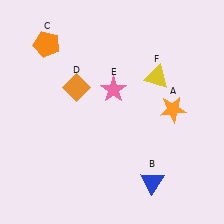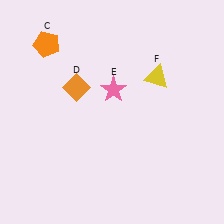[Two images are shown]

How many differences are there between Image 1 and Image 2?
There are 2 differences between the two images.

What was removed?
The blue triangle (B), the orange star (A) were removed in Image 2.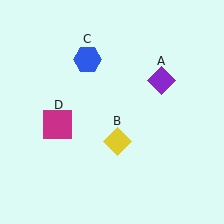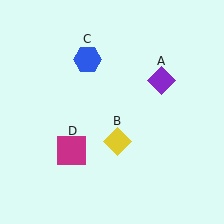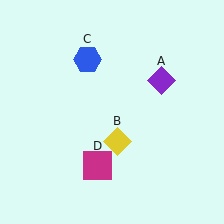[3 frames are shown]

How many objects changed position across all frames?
1 object changed position: magenta square (object D).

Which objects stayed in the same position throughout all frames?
Purple diamond (object A) and yellow diamond (object B) and blue hexagon (object C) remained stationary.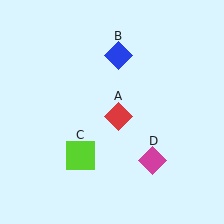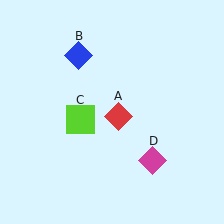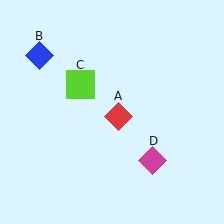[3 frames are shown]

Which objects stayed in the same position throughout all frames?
Red diamond (object A) and magenta diamond (object D) remained stationary.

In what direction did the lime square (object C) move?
The lime square (object C) moved up.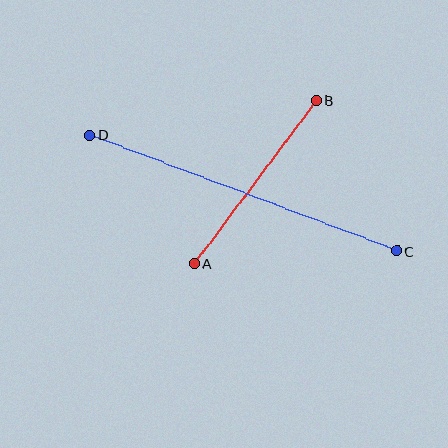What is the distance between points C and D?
The distance is approximately 328 pixels.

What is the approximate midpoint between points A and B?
The midpoint is at approximately (255, 182) pixels.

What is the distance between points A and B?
The distance is approximately 204 pixels.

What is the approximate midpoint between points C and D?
The midpoint is at approximately (243, 193) pixels.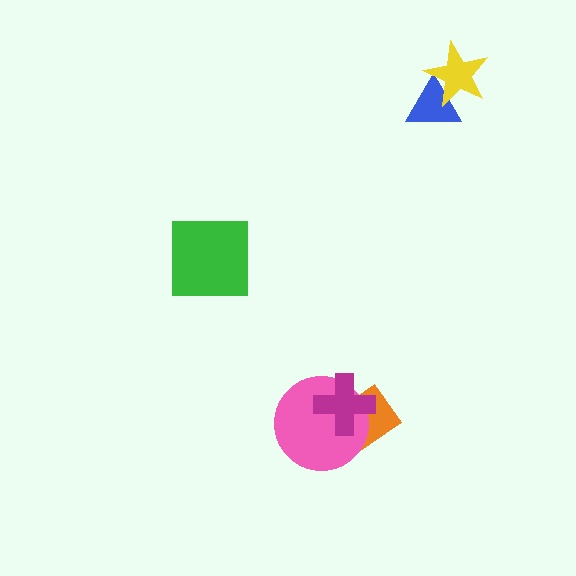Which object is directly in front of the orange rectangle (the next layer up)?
The pink circle is directly in front of the orange rectangle.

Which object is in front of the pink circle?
The magenta cross is in front of the pink circle.